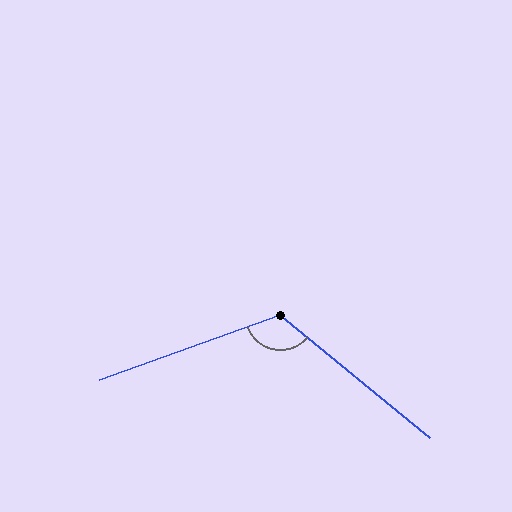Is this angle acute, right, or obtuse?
It is obtuse.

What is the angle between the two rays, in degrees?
Approximately 121 degrees.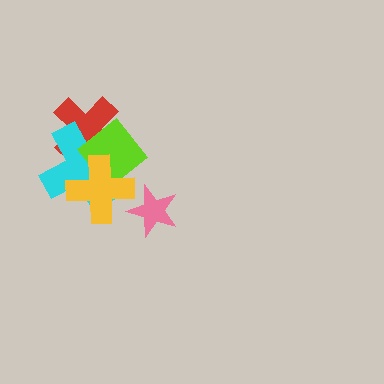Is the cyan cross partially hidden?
Yes, it is partially covered by another shape.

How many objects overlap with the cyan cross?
3 objects overlap with the cyan cross.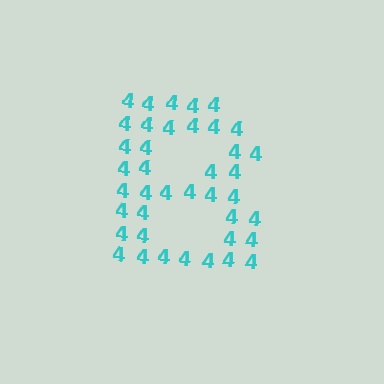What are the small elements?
The small elements are digit 4's.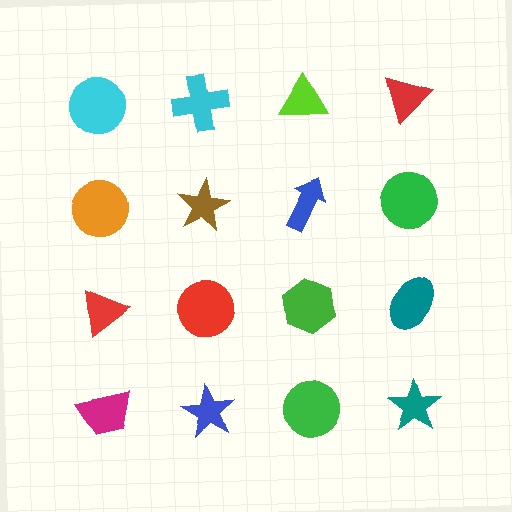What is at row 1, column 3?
A lime triangle.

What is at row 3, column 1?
A red triangle.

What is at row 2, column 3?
A blue arrow.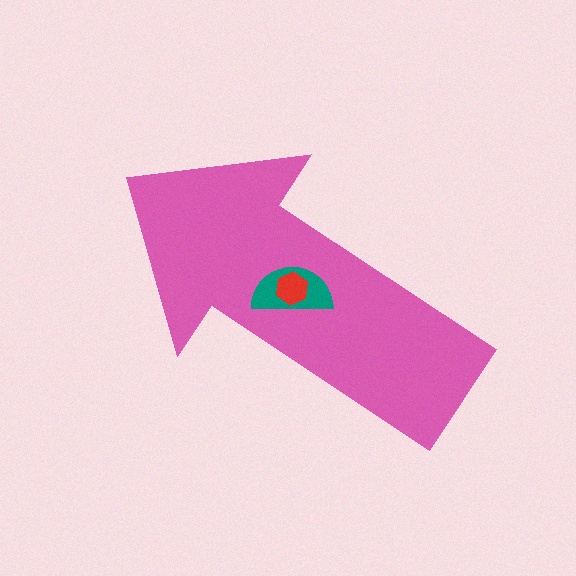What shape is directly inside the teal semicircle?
The red hexagon.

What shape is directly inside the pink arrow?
The teal semicircle.